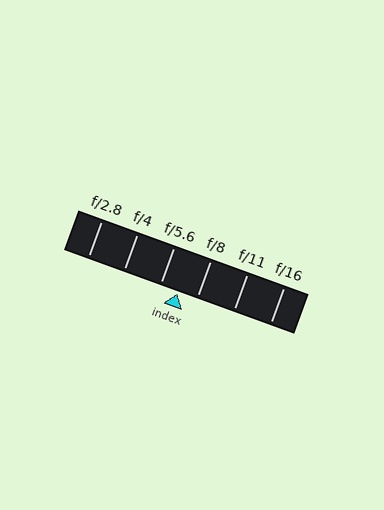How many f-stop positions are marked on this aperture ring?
There are 6 f-stop positions marked.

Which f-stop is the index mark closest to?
The index mark is closest to f/5.6.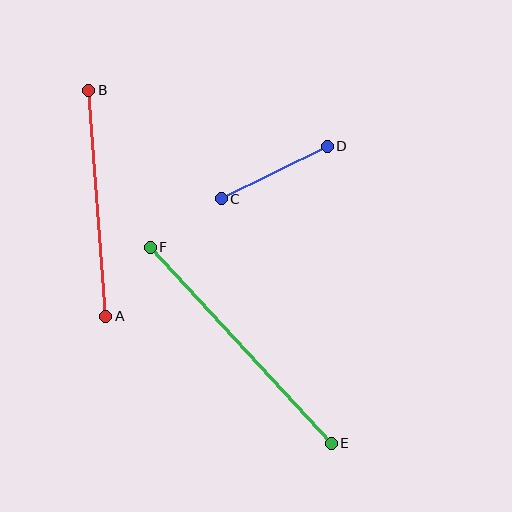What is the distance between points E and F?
The distance is approximately 267 pixels.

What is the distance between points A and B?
The distance is approximately 227 pixels.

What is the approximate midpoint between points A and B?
The midpoint is at approximately (97, 203) pixels.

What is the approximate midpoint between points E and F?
The midpoint is at approximately (241, 345) pixels.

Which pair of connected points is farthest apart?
Points E and F are farthest apart.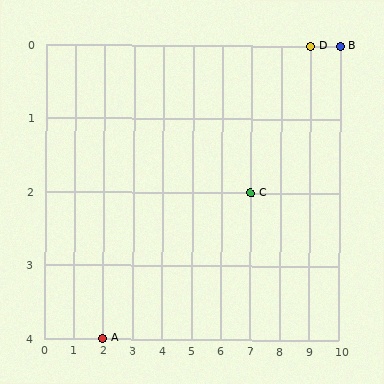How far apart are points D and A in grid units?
Points D and A are 7 columns and 4 rows apart (about 8.1 grid units diagonally).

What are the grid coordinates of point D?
Point D is at grid coordinates (9, 0).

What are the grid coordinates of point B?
Point B is at grid coordinates (10, 0).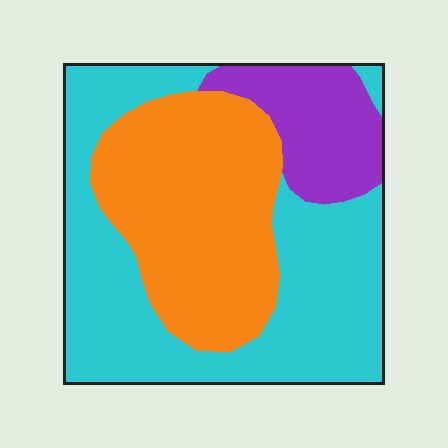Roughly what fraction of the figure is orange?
Orange takes up about three eighths (3/8) of the figure.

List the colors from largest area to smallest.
From largest to smallest: cyan, orange, purple.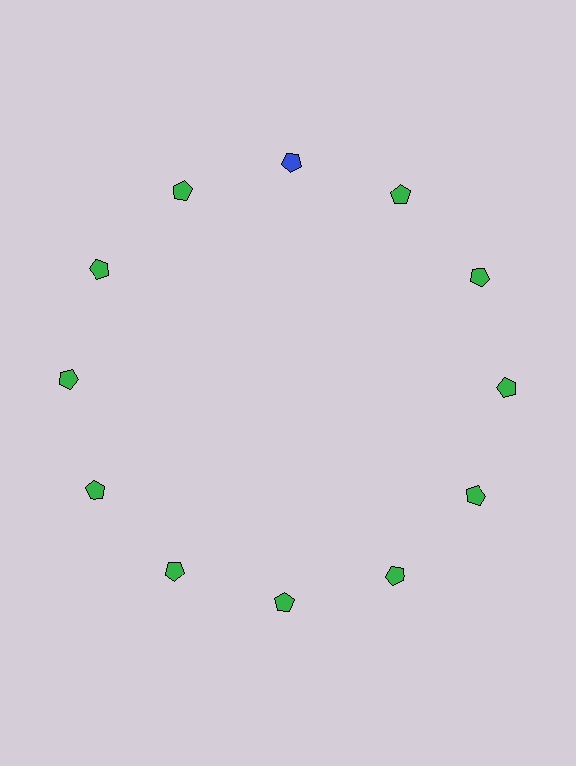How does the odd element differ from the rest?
It has a different color: blue instead of green.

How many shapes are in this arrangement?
There are 12 shapes arranged in a ring pattern.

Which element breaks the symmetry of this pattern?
The blue pentagon at roughly the 12 o'clock position breaks the symmetry. All other shapes are green pentagons.